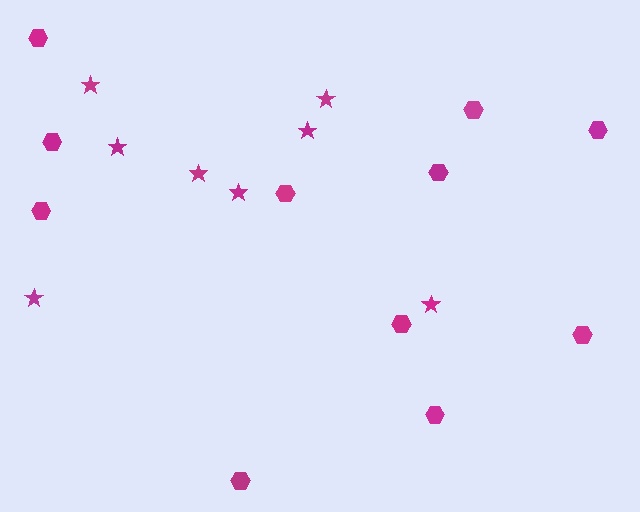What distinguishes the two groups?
There are 2 groups: one group of stars (8) and one group of hexagons (11).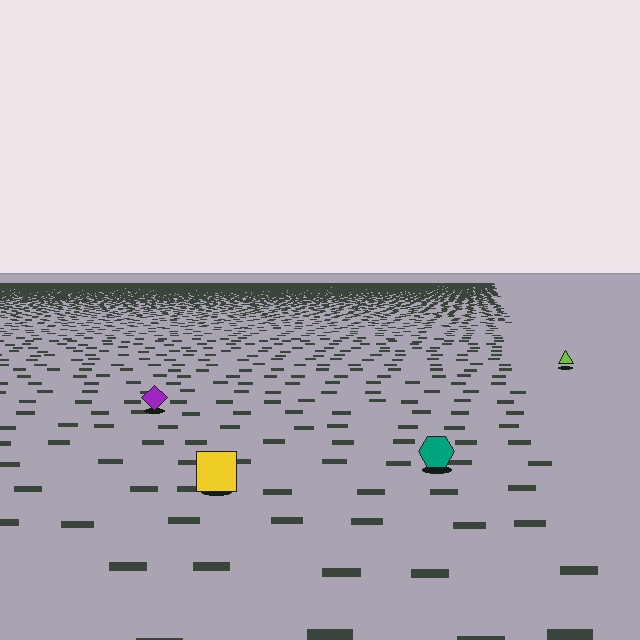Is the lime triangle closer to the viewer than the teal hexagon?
No. The teal hexagon is closer — you can tell from the texture gradient: the ground texture is coarser near it.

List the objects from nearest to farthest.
From nearest to farthest: the yellow square, the teal hexagon, the purple diamond, the lime triangle.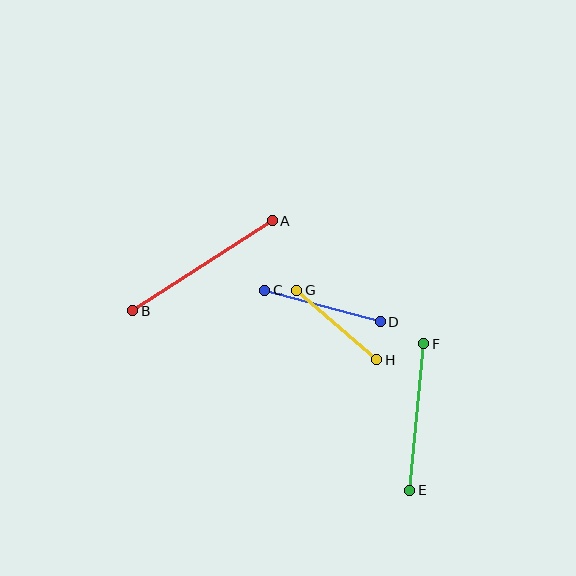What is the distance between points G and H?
The distance is approximately 106 pixels.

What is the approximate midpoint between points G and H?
The midpoint is at approximately (337, 325) pixels.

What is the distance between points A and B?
The distance is approximately 166 pixels.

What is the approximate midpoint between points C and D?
The midpoint is at approximately (322, 306) pixels.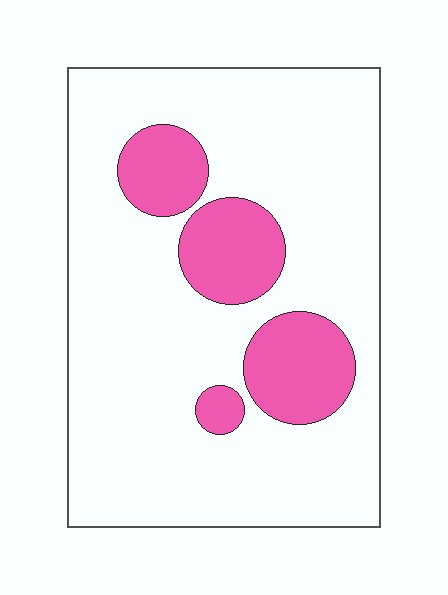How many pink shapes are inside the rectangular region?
4.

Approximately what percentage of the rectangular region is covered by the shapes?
Approximately 20%.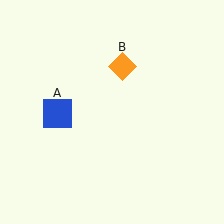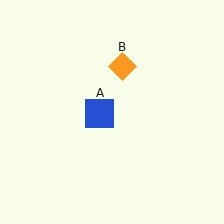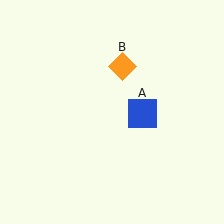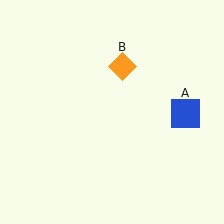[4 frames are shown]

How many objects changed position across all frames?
1 object changed position: blue square (object A).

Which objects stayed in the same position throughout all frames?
Orange diamond (object B) remained stationary.